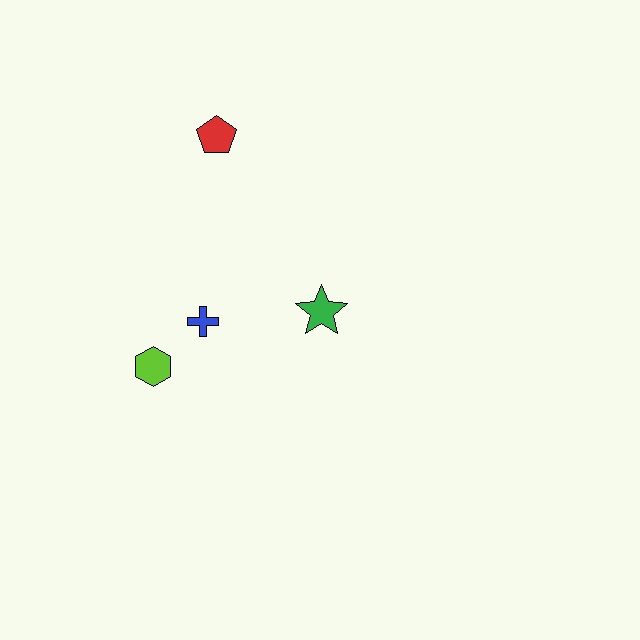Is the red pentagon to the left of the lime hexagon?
No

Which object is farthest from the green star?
The red pentagon is farthest from the green star.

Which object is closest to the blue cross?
The lime hexagon is closest to the blue cross.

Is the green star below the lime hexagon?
No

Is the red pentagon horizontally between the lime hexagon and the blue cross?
No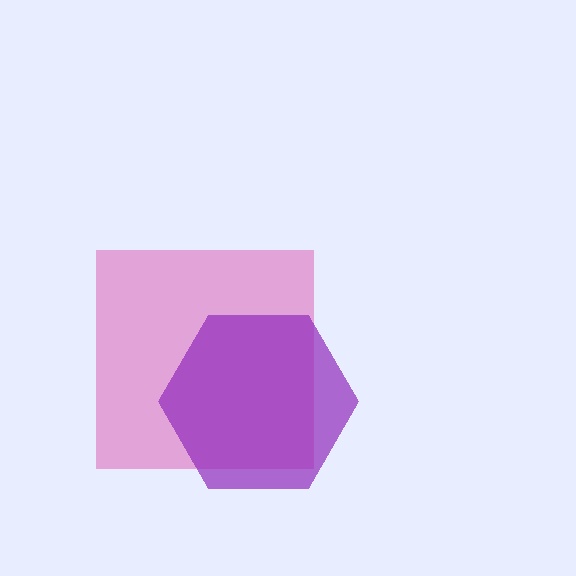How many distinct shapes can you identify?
There are 2 distinct shapes: a pink square, a purple hexagon.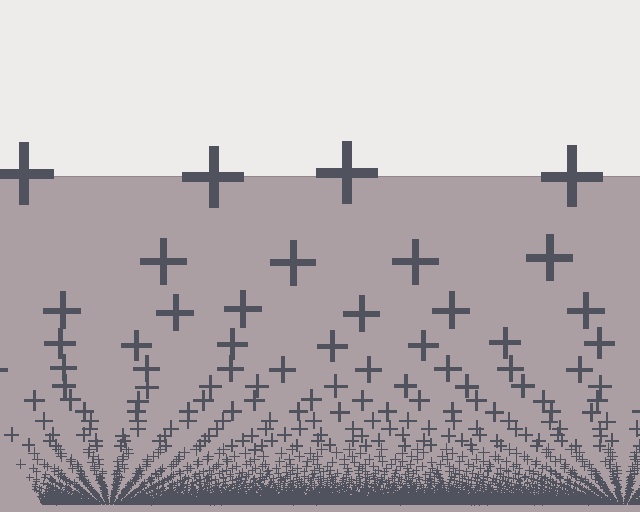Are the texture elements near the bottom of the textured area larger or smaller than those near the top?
Smaller. The gradient is inverted — elements near the bottom are smaller and denser.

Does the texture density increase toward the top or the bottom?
Density increases toward the bottom.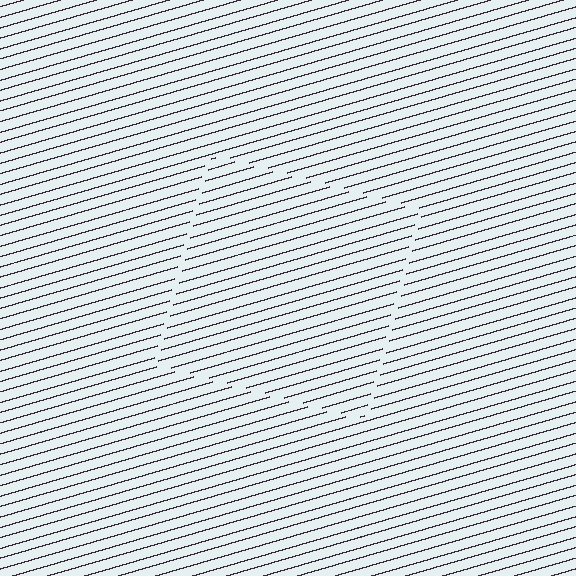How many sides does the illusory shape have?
4 sides — the line-ends trace a square.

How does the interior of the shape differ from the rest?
The interior of the shape contains the same grating, shifted by half a period — the contour is defined by the phase discontinuity where line-ends from the inner and outer gratings abut.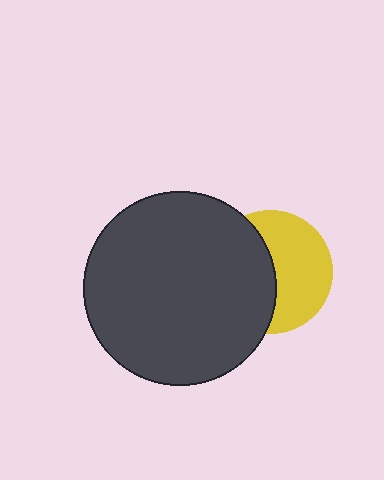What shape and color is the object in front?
The object in front is a dark gray circle.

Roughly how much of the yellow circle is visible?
About half of it is visible (roughly 52%).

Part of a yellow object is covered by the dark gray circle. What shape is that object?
It is a circle.